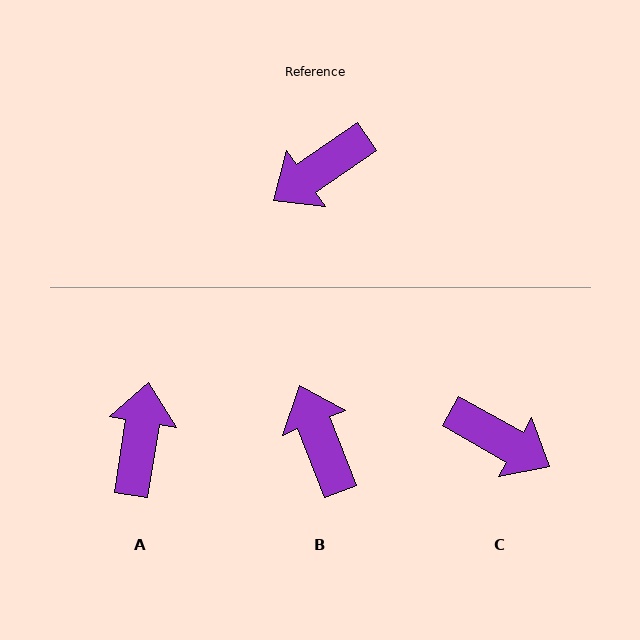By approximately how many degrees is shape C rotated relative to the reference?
Approximately 116 degrees counter-clockwise.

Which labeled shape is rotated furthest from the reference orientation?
A, about 133 degrees away.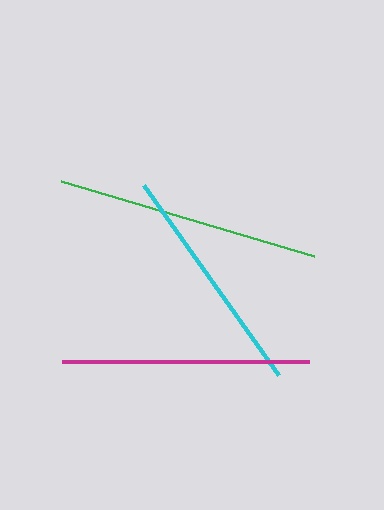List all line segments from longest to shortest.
From longest to shortest: green, magenta, cyan.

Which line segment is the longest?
The green line is the longest at approximately 264 pixels.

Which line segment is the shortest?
The cyan line is the shortest at approximately 233 pixels.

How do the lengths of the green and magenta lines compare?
The green and magenta lines are approximately the same length.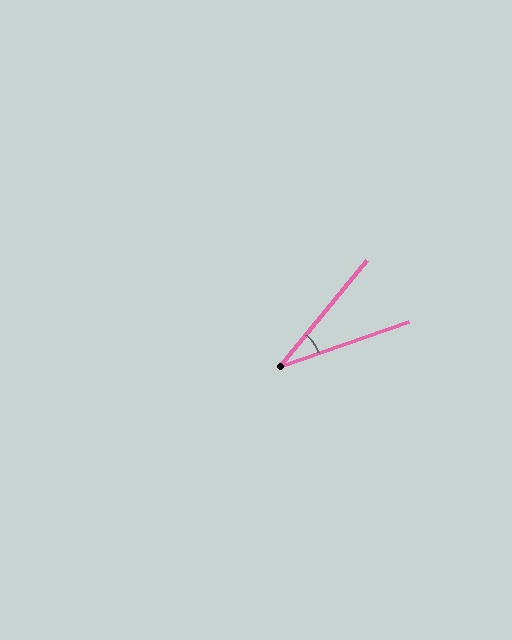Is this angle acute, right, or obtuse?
It is acute.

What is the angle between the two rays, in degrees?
Approximately 31 degrees.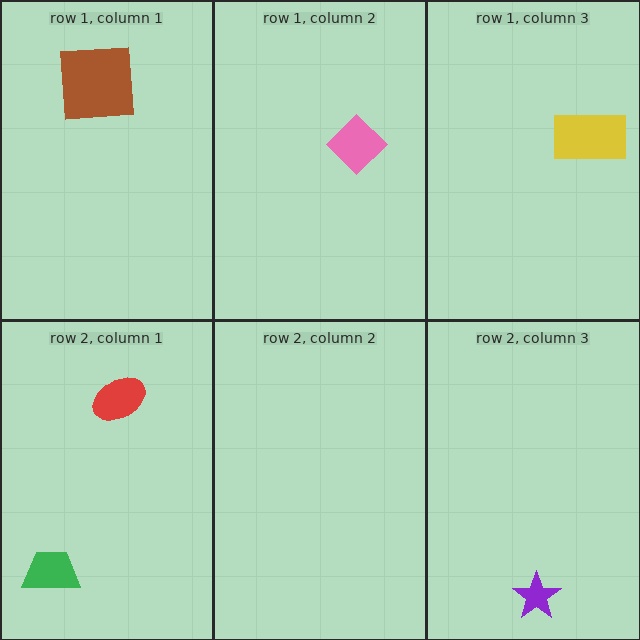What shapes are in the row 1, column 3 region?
The yellow rectangle.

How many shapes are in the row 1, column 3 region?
1.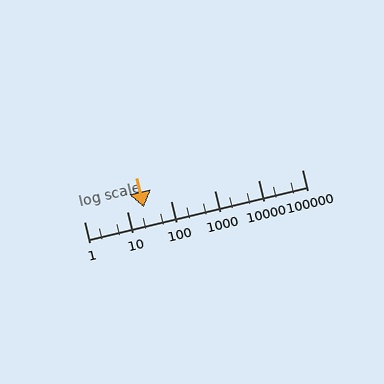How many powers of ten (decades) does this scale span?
The scale spans 5 decades, from 1 to 100000.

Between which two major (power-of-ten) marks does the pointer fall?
The pointer is between 10 and 100.